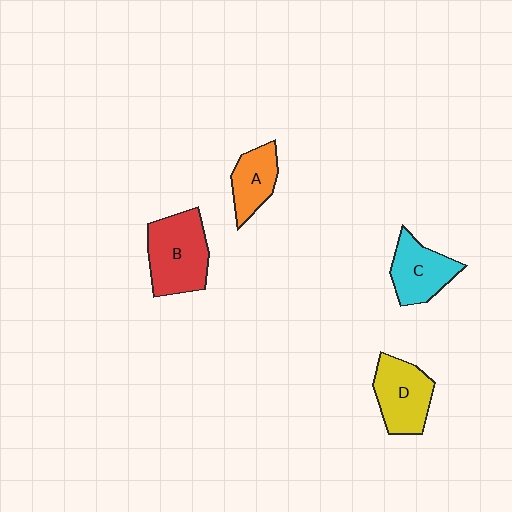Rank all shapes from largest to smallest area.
From largest to smallest: B (red), D (yellow), C (cyan), A (orange).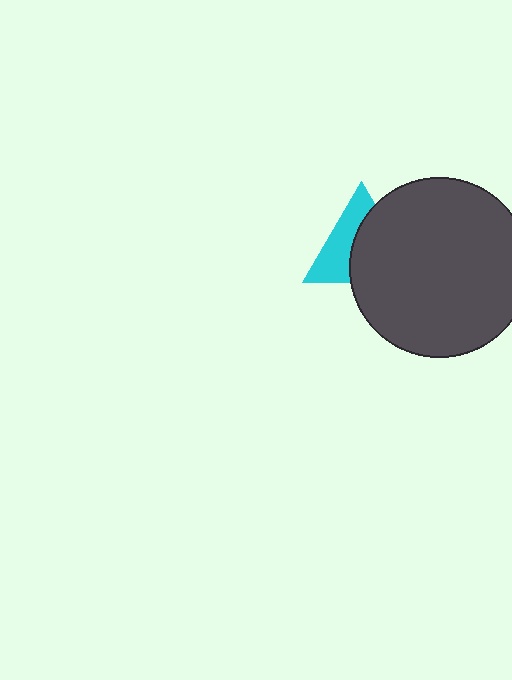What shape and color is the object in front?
The object in front is a dark gray circle.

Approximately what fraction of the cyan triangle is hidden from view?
Roughly 55% of the cyan triangle is hidden behind the dark gray circle.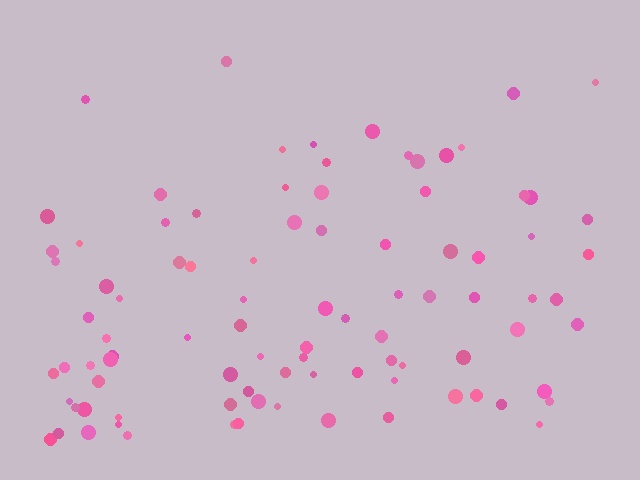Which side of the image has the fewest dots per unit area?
The top.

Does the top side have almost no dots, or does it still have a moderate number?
Still a moderate number, just noticeably fewer than the bottom.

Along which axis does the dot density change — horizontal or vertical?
Vertical.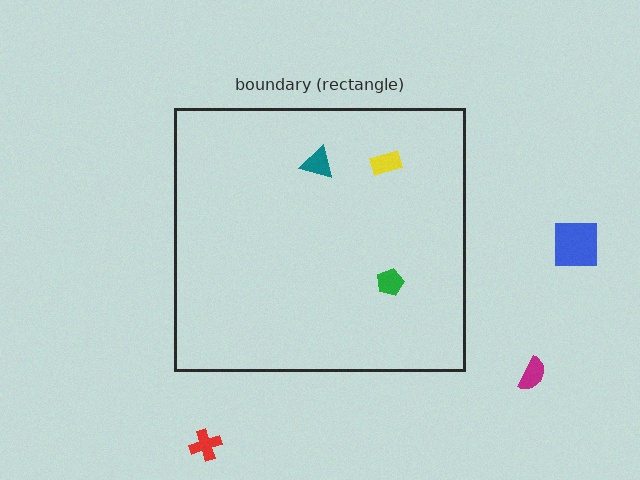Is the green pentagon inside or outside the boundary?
Inside.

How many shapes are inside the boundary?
3 inside, 3 outside.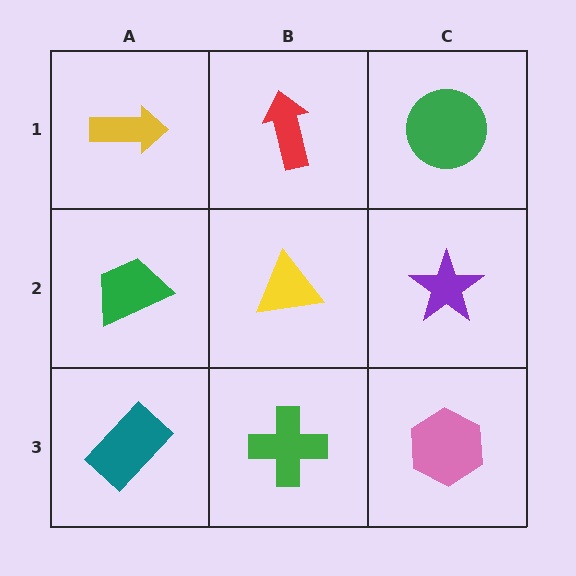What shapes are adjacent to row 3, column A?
A green trapezoid (row 2, column A), a green cross (row 3, column B).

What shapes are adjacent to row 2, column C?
A green circle (row 1, column C), a pink hexagon (row 3, column C), a yellow triangle (row 2, column B).